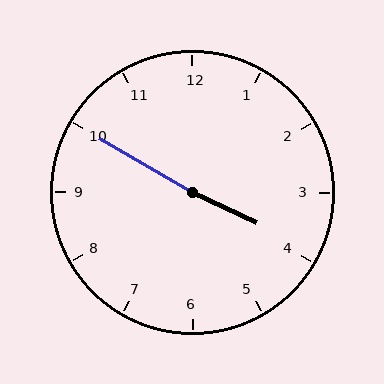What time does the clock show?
3:50.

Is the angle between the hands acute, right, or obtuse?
It is obtuse.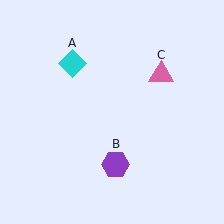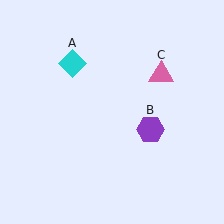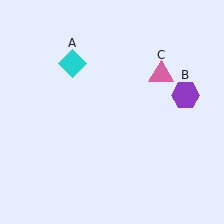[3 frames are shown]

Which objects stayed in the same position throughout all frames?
Cyan diamond (object A) and pink triangle (object C) remained stationary.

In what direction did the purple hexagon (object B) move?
The purple hexagon (object B) moved up and to the right.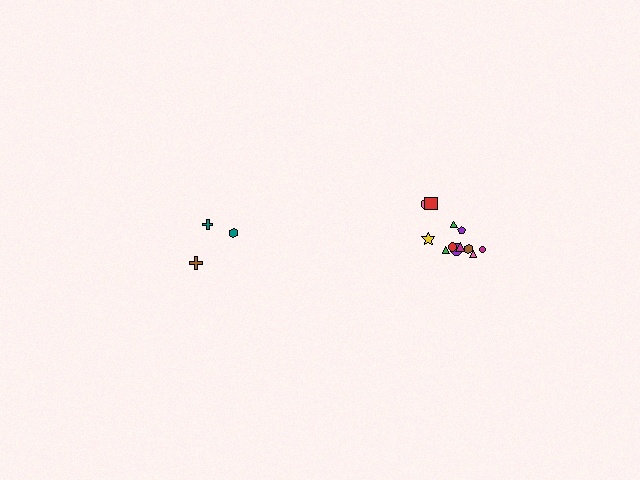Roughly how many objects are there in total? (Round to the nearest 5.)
Roughly 15 objects in total.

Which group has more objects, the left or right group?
The right group.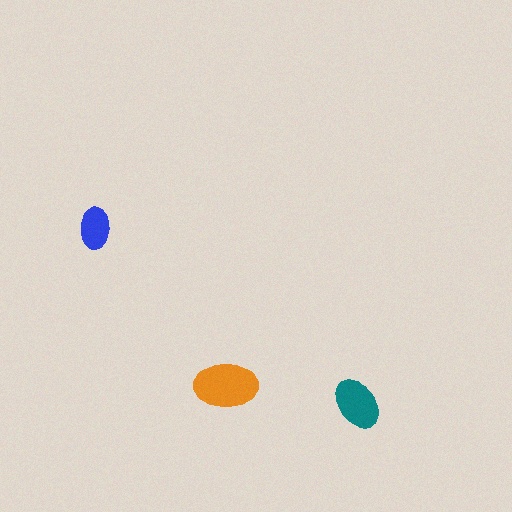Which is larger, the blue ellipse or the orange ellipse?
The orange one.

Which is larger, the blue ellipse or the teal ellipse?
The teal one.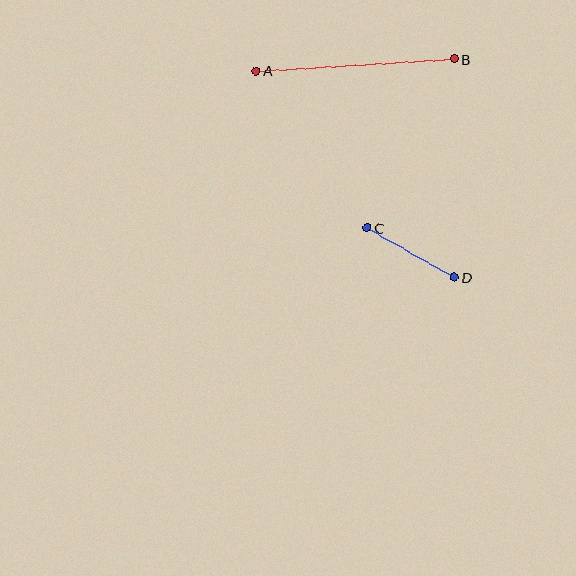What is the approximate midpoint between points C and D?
The midpoint is at approximately (411, 253) pixels.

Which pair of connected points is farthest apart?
Points A and B are farthest apart.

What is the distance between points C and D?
The distance is approximately 100 pixels.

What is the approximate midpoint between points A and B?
The midpoint is at approximately (355, 65) pixels.